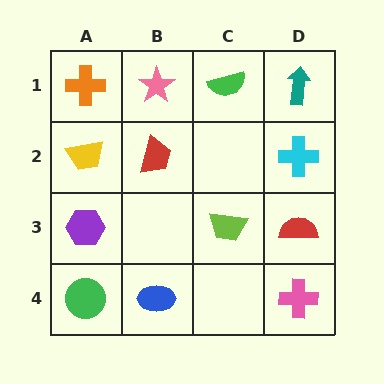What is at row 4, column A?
A green circle.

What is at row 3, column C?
A lime trapezoid.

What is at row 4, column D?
A pink cross.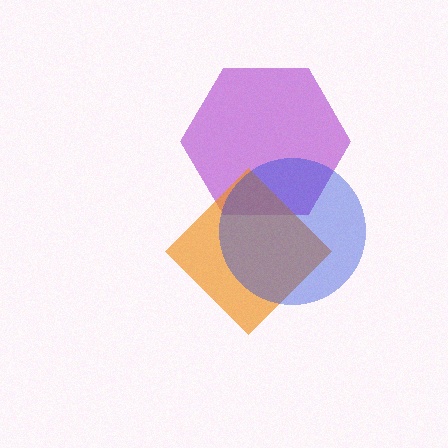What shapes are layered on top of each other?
The layered shapes are: a purple hexagon, an orange diamond, a blue circle.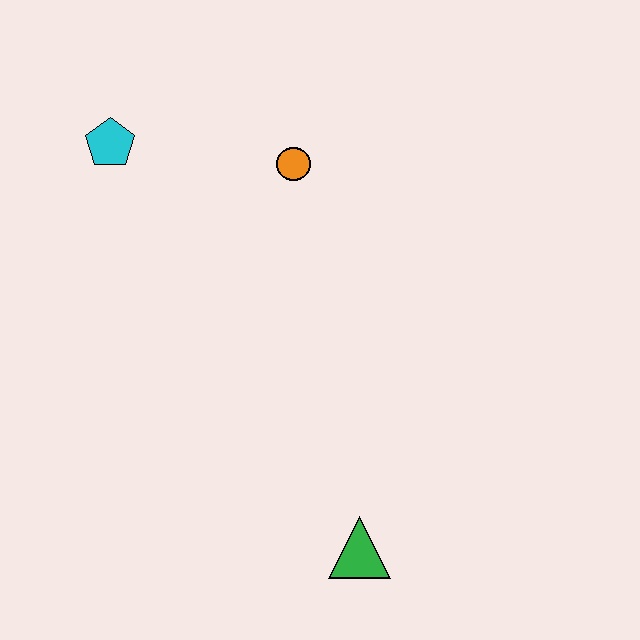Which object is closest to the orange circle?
The cyan pentagon is closest to the orange circle.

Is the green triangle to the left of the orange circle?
No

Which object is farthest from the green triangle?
The cyan pentagon is farthest from the green triangle.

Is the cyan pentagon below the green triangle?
No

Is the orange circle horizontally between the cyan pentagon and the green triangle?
Yes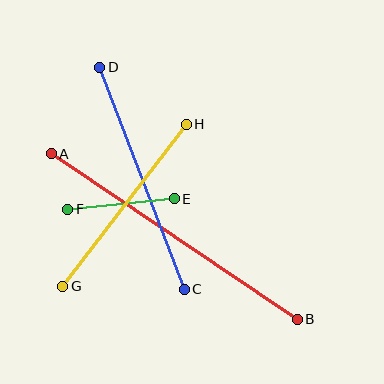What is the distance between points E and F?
The distance is approximately 107 pixels.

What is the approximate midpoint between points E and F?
The midpoint is at approximately (121, 204) pixels.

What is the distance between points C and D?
The distance is approximately 238 pixels.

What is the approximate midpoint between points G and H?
The midpoint is at approximately (124, 205) pixels.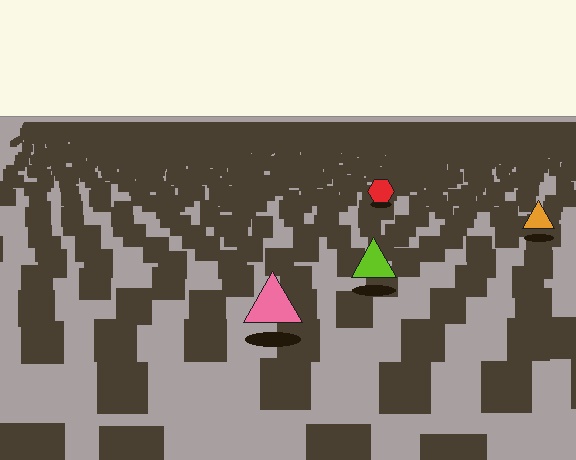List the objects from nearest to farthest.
From nearest to farthest: the pink triangle, the lime triangle, the orange triangle, the red hexagon.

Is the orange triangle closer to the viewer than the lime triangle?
No. The lime triangle is closer — you can tell from the texture gradient: the ground texture is coarser near it.